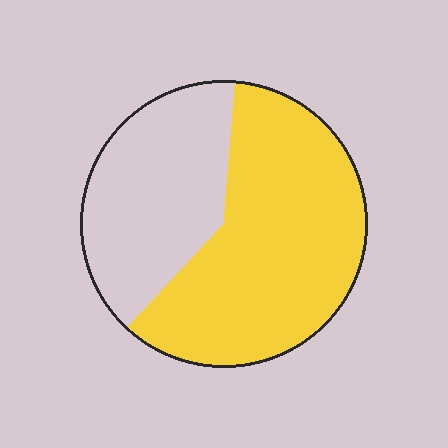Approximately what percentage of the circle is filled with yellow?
Approximately 60%.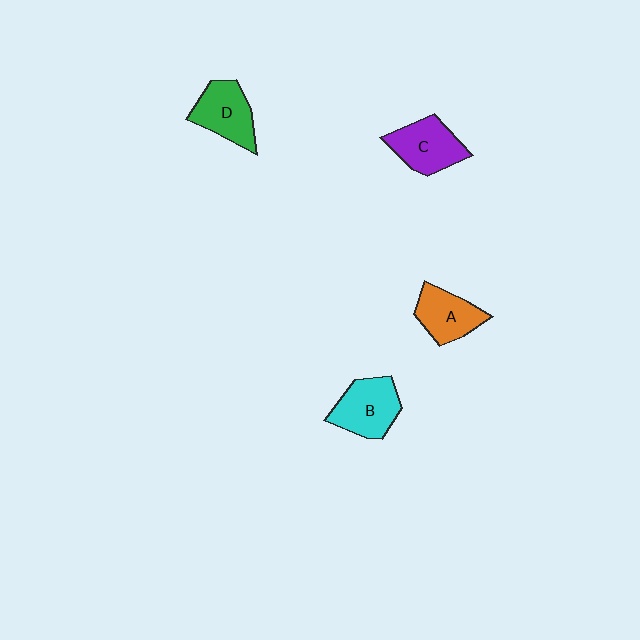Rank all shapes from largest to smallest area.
From largest to smallest: B (cyan), C (purple), D (green), A (orange).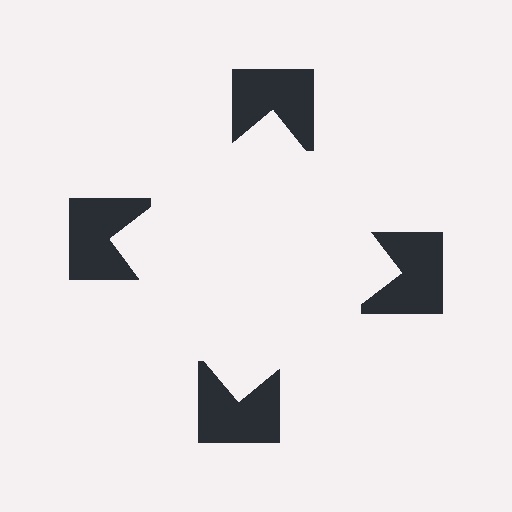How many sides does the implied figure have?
4 sides.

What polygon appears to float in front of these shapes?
An illusory square — its edges are inferred from the aligned wedge cuts in the notched squares, not physically drawn.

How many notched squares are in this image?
There are 4 — one at each vertex of the illusory square.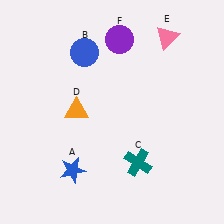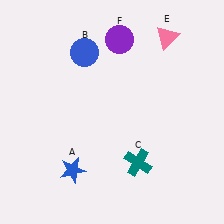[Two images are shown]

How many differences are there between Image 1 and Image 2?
There is 1 difference between the two images.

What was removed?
The orange triangle (D) was removed in Image 2.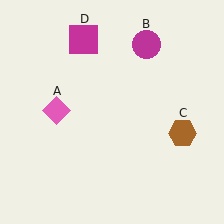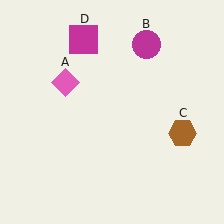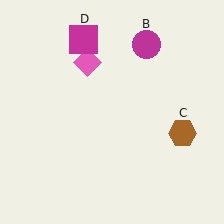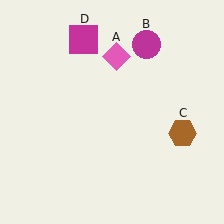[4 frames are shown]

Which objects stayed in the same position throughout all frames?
Magenta circle (object B) and brown hexagon (object C) and magenta square (object D) remained stationary.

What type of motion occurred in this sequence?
The pink diamond (object A) rotated clockwise around the center of the scene.